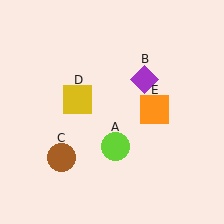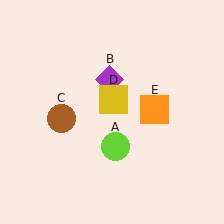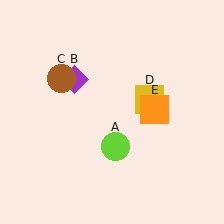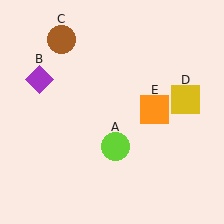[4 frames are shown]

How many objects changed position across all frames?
3 objects changed position: purple diamond (object B), brown circle (object C), yellow square (object D).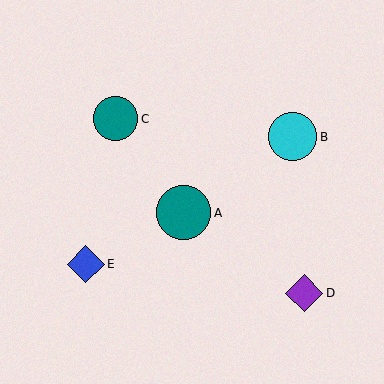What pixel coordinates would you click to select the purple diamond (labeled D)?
Click at (304, 293) to select the purple diamond D.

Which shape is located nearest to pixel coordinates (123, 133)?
The teal circle (labeled C) at (116, 119) is nearest to that location.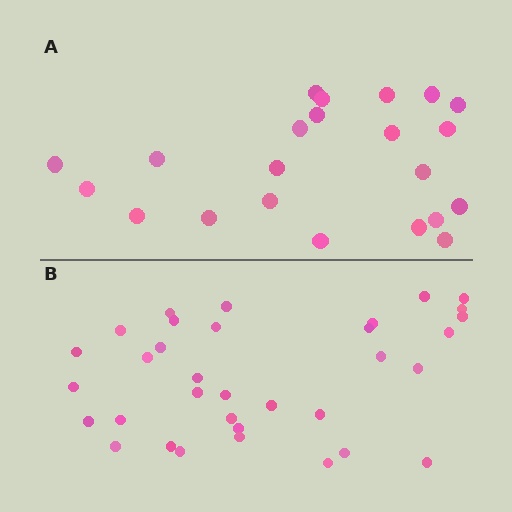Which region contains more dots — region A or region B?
Region B (the bottom region) has more dots.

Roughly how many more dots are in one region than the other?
Region B has roughly 12 or so more dots than region A.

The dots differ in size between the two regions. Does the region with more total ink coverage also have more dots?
No. Region A has more total ink coverage because its dots are larger, but region B actually contains more individual dots. Total area can be misleading — the number of items is what matters here.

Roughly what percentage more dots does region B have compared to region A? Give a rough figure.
About 55% more.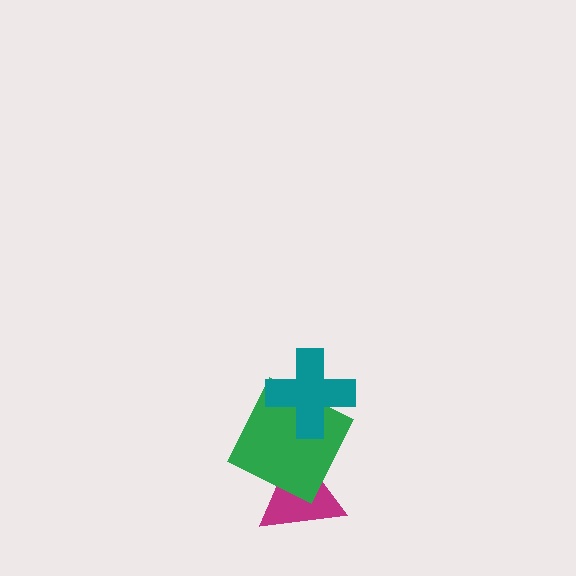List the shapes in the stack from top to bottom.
From top to bottom: the teal cross, the green square, the magenta triangle.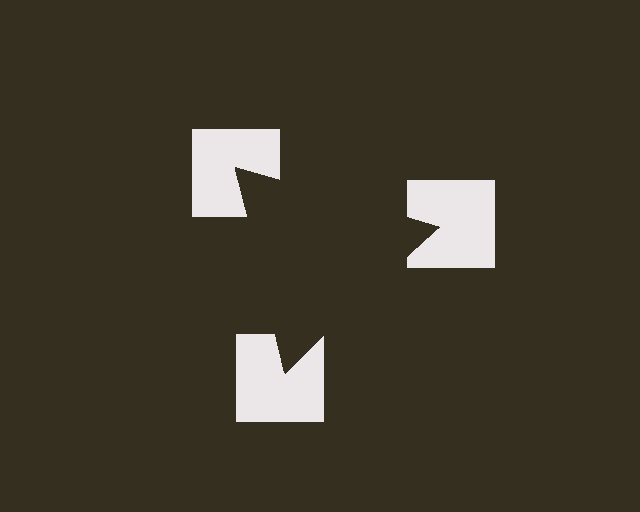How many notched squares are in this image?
There are 3 — one at each vertex of the illusory triangle.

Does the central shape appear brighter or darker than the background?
It typically appears slightly darker than the background, even though no actual brightness change is drawn.